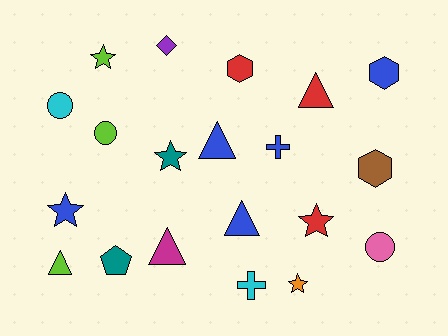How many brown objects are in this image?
There is 1 brown object.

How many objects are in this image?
There are 20 objects.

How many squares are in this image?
There are no squares.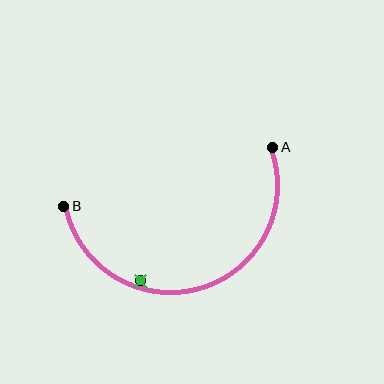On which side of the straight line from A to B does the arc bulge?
The arc bulges below the straight line connecting A and B.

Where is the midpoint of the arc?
The arc midpoint is the point on the curve farthest from the straight line joining A and B. It sits below that line.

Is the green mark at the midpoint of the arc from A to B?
No — the green mark does not lie on the arc at all. It sits slightly inside the curve.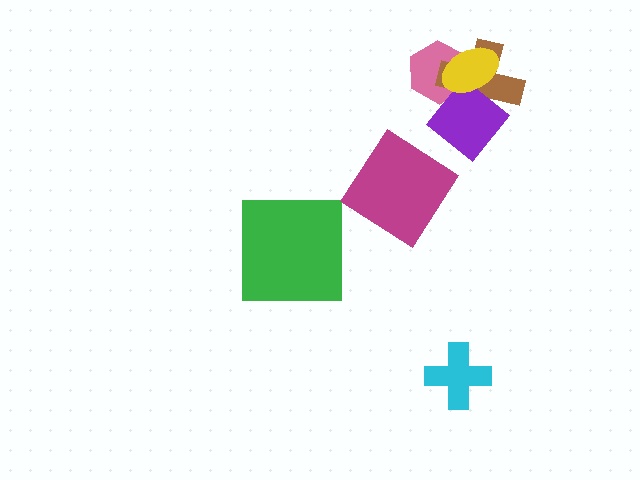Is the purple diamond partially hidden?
Yes, it is partially covered by another shape.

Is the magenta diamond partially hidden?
No, no other shape covers it.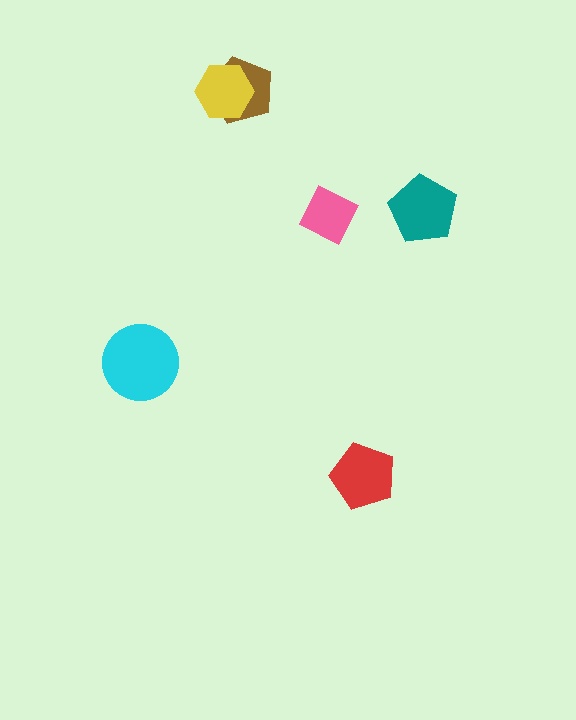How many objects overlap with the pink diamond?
0 objects overlap with the pink diamond.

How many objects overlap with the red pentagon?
0 objects overlap with the red pentagon.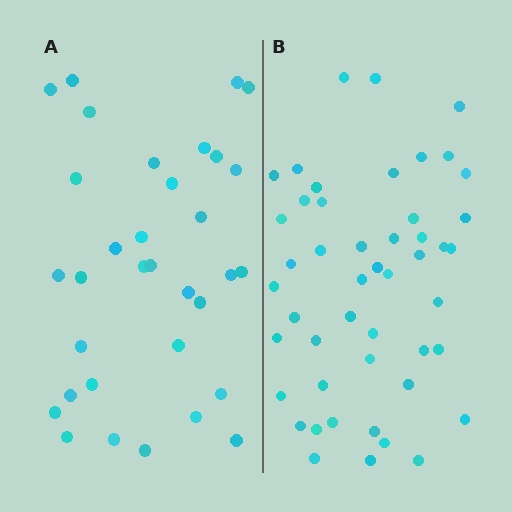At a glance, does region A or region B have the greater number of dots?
Region B (the right region) has more dots.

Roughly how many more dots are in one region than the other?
Region B has approximately 15 more dots than region A.